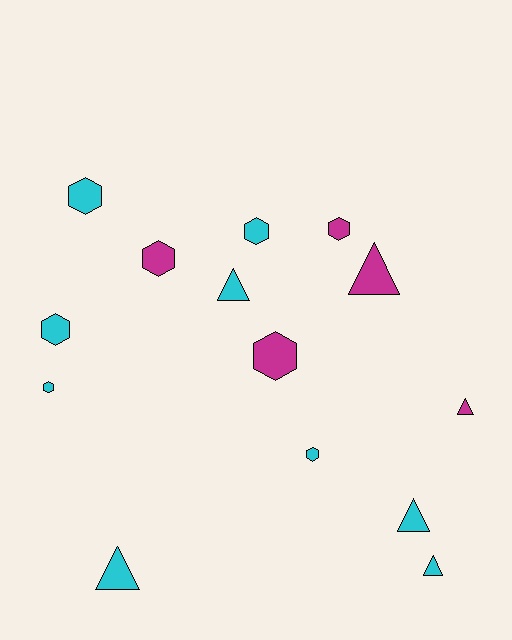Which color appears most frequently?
Cyan, with 9 objects.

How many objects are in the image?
There are 14 objects.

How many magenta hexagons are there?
There are 3 magenta hexagons.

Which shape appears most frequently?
Hexagon, with 8 objects.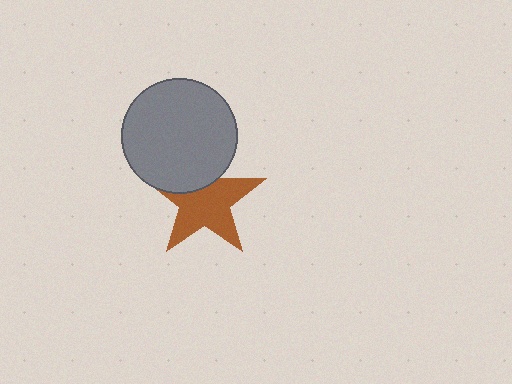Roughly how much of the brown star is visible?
Most of it is visible (roughly 70%).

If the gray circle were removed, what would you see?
You would see the complete brown star.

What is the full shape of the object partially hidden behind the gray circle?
The partially hidden object is a brown star.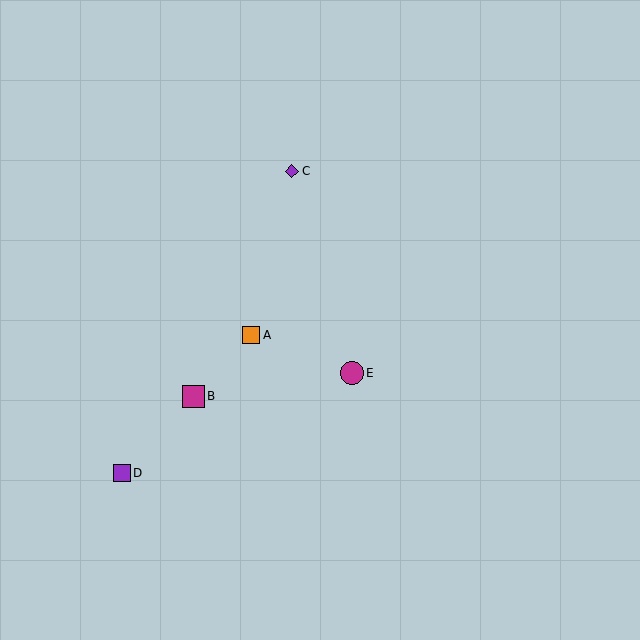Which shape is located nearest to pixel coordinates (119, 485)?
The purple square (labeled D) at (122, 473) is nearest to that location.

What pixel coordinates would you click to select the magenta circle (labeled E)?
Click at (352, 373) to select the magenta circle E.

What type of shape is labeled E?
Shape E is a magenta circle.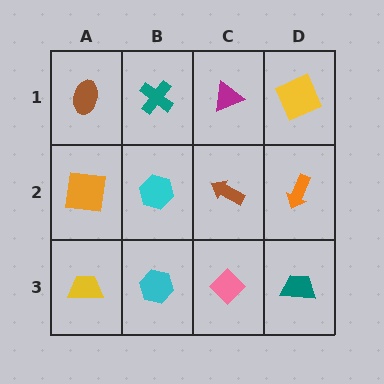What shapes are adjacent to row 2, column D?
A yellow square (row 1, column D), a teal trapezoid (row 3, column D), a brown arrow (row 2, column C).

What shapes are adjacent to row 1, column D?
An orange arrow (row 2, column D), a magenta triangle (row 1, column C).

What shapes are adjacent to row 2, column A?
A brown ellipse (row 1, column A), a yellow trapezoid (row 3, column A), a cyan hexagon (row 2, column B).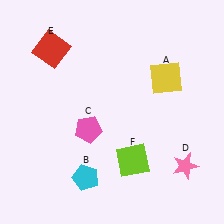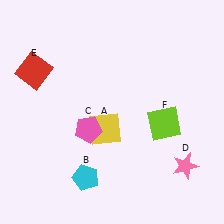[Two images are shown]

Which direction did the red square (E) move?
The red square (E) moved down.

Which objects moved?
The objects that moved are: the yellow square (A), the red square (E), the lime square (F).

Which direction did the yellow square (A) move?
The yellow square (A) moved left.